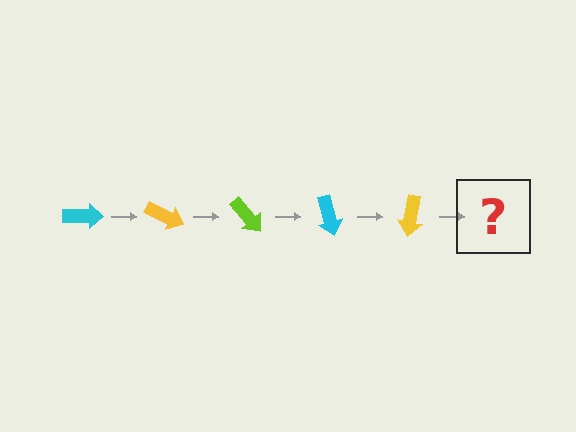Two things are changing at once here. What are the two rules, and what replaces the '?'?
The two rules are that it rotates 25 degrees each step and the color cycles through cyan, yellow, and lime. The '?' should be a lime arrow, rotated 125 degrees from the start.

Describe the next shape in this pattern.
It should be a lime arrow, rotated 125 degrees from the start.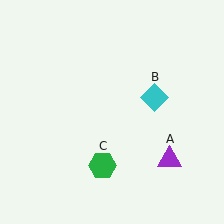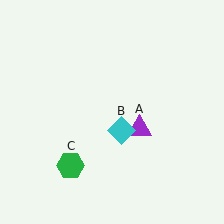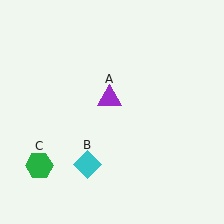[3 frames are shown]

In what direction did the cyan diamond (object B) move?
The cyan diamond (object B) moved down and to the left.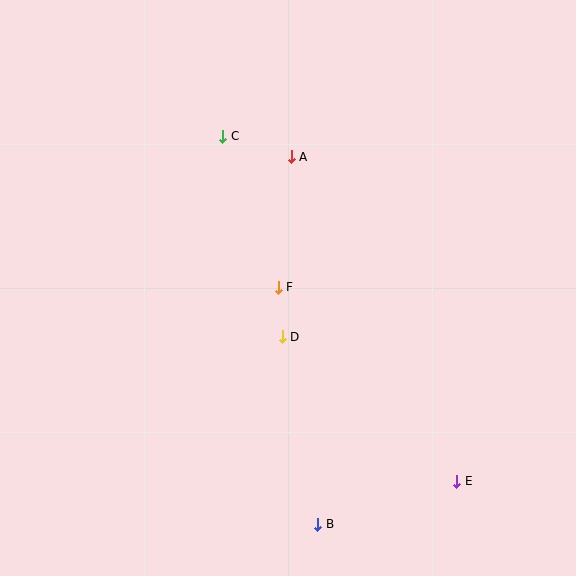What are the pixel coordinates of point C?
Point C is at (223, 136).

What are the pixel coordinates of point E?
Point E is at (457, 481).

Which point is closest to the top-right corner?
Point A is closest to the top-right corner.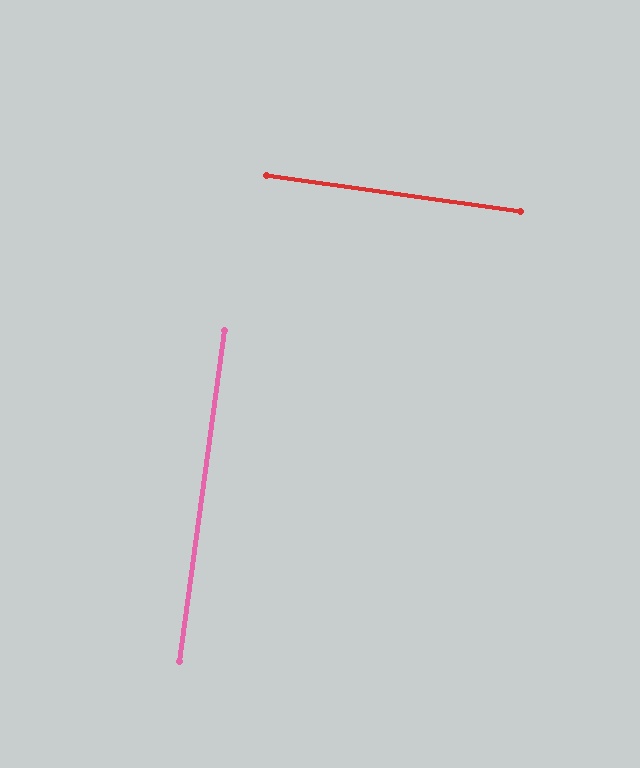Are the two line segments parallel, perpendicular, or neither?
Perpendicular — they meet at approximately 90°.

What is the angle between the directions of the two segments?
Approximately 90 degrees.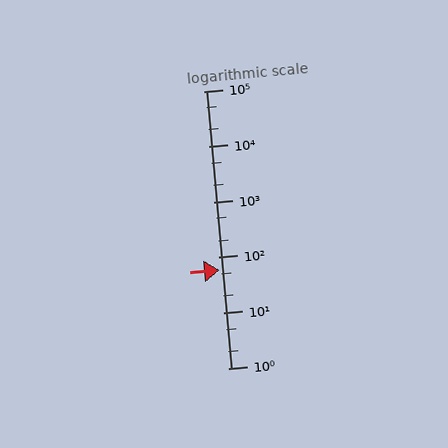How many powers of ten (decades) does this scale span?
The scale spans 5 decades, from 1 to 100000.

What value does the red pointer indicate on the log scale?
The pointer indicates approximately 59.